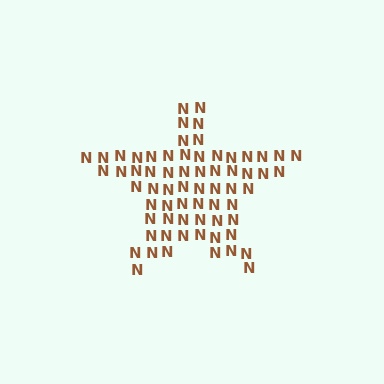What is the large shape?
The large shape is a star.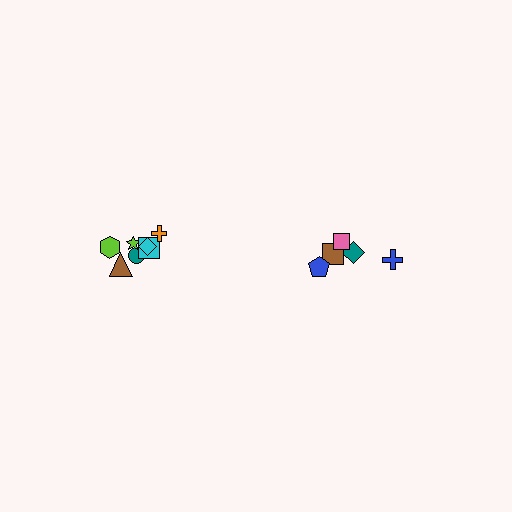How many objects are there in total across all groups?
There are 12 objects.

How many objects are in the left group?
There are 7 objects.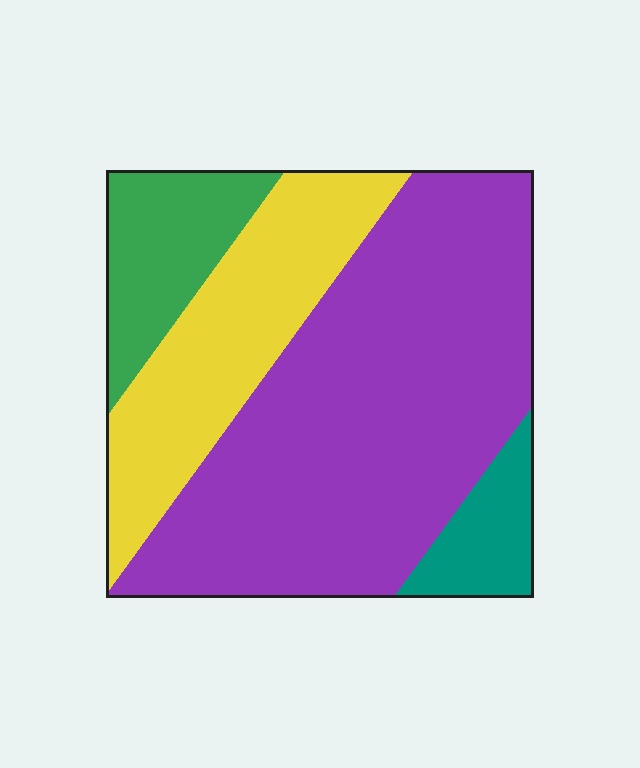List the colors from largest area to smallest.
From largest to smallest: purple, yellow, green, teal.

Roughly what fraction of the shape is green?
Green covers around 10% of the shape.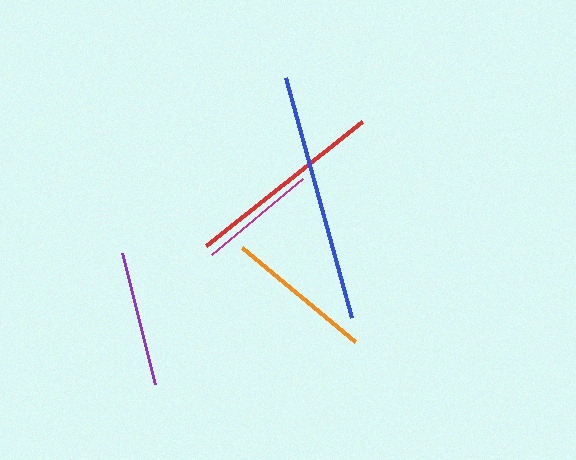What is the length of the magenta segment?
The magenta segment is approximately 119 pixels long.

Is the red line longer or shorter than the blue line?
The blue line is longer than the red line.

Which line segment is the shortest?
The magenta line is the shortest at approximately 119 pixels.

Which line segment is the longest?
The blue line is the longest at approximately 249 pixels.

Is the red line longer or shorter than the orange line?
The red line is longer than the orange line.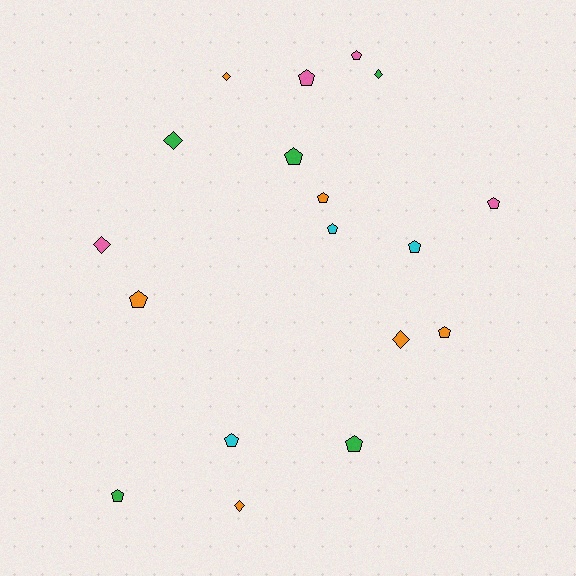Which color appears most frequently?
Orange, with 6 objects.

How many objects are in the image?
There are 18 objects.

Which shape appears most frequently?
Pentagon, with 12 objects.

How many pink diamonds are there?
There is 1 pink diamond.